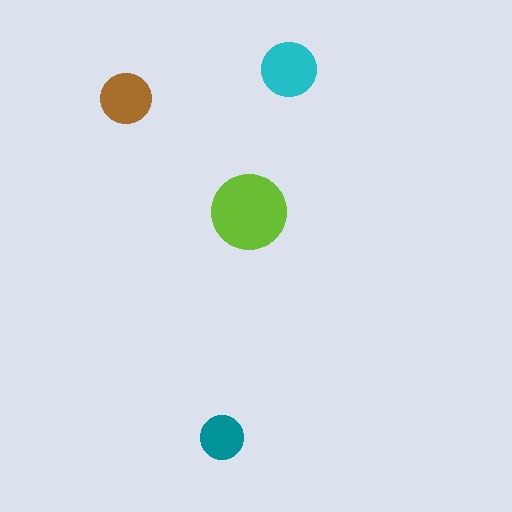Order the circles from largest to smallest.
the lime one, the cyan one, the brown one, the teal one.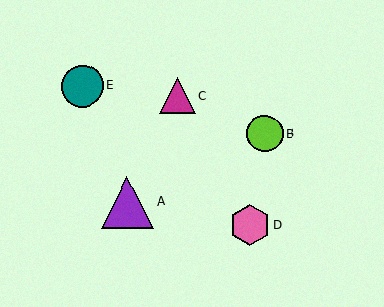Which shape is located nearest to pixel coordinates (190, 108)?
The magenta triangle (labeled C) at (178, 96) is nearest to that location.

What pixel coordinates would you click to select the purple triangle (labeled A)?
Click at (127, 202) to select the purple triangle A.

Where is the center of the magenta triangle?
The center of the magenta triangle is at (178, 96).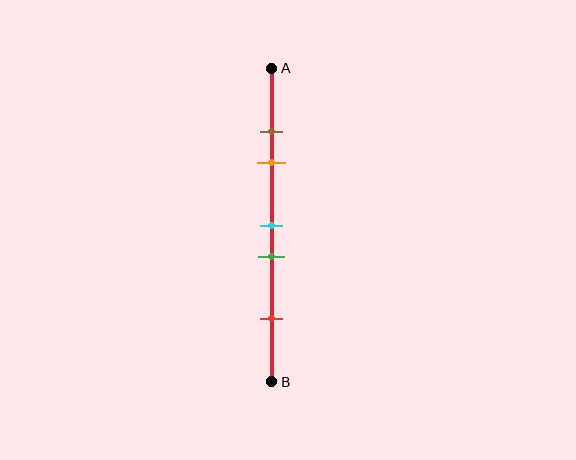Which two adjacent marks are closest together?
The brown and orange marks are the closest adjacent pair.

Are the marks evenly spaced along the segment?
No, the marks are not evenly spaced.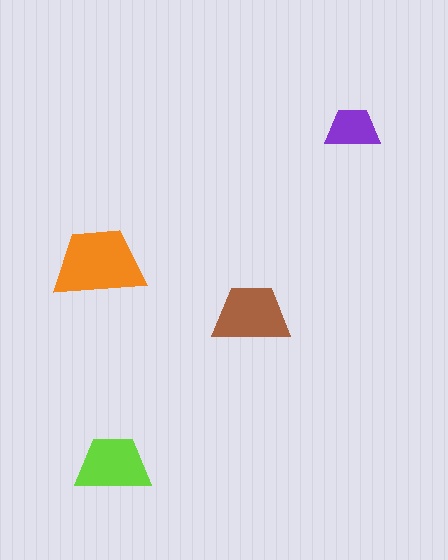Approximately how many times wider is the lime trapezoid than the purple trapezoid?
About 1.5 times wider.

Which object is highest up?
The purple trapezoid is topmost.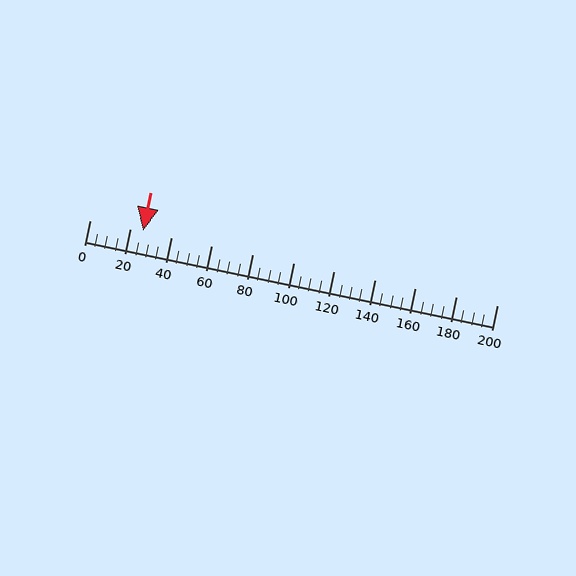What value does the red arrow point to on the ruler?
The red arrow points to approximately 26.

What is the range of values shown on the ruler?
The ruler shows values from 0 to 200.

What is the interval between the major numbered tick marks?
The major tick marks are spaced 20 units apart.